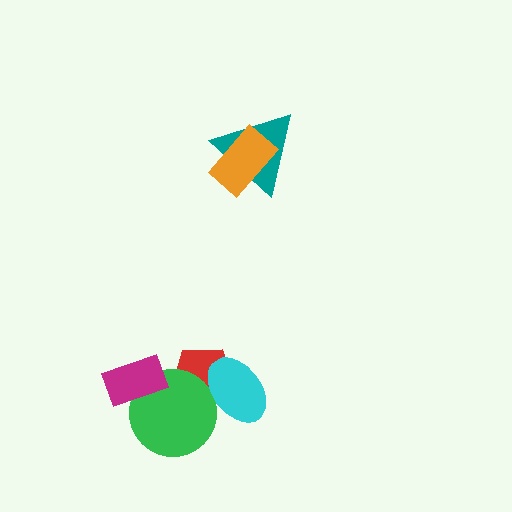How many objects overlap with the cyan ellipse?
2 objects overlap with the cyan ellipse.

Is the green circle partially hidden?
Yes, it is partially covered by another shape.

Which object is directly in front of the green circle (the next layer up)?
The cyan ellipse is directly in front of the green circle.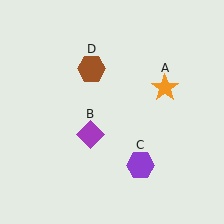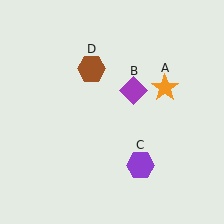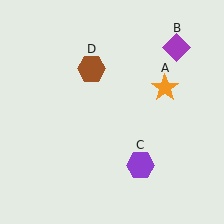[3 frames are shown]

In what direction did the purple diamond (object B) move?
The purple diamond (object B) moved up and to the right.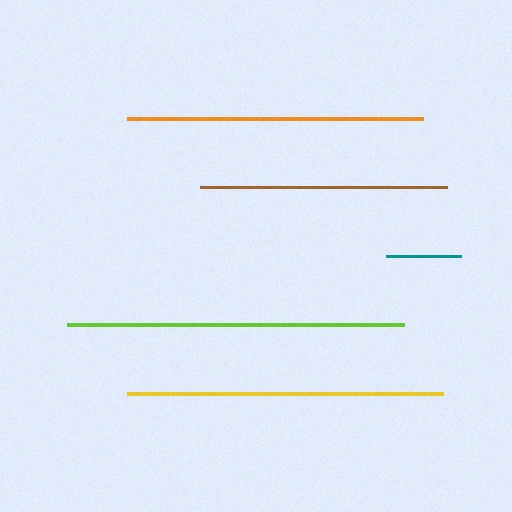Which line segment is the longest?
The lime line is the longest at approximately 337 pixels.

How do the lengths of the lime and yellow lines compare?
The lime and yellow lines are approximately the same length.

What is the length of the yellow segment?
The yellow segment is approximately 316 pixels long.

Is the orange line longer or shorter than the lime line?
The lime line is longer than the orange line.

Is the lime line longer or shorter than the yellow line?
The lime line is longer than the yellow line.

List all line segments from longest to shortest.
From longest to shortest: lime, yellow, orange, brown, teal.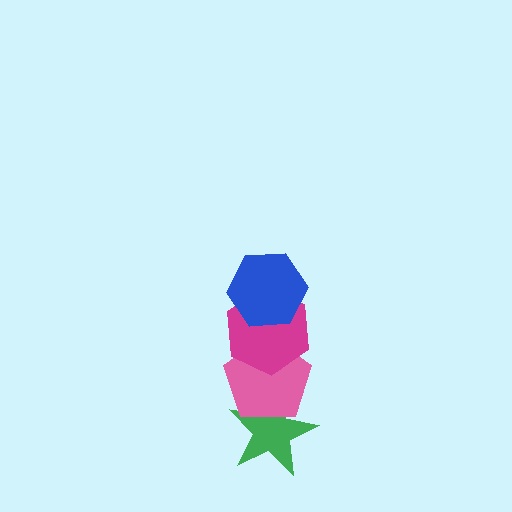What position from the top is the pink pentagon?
The pink pentagon is 3rd from the top.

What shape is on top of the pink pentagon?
The magenta hexagon is on top of the pink pentagon.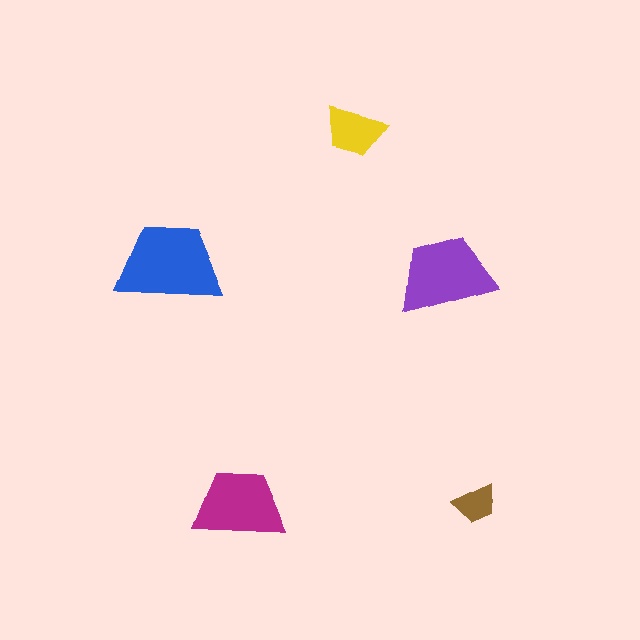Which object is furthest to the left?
The blue trapezoid is leftmost.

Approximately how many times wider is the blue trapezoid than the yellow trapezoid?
About 1.5 times wider.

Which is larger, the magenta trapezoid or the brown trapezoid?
The magenta one.